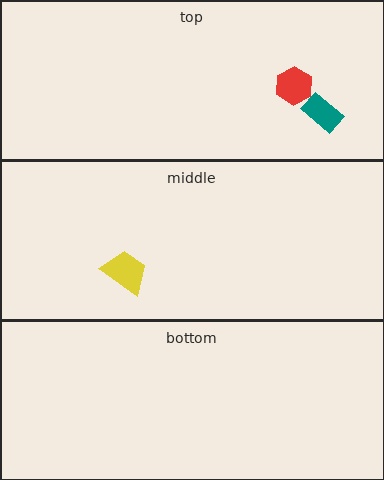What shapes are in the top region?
The red hexagon, the teal rectangle.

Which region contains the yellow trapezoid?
The middle region.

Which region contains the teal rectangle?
The top region.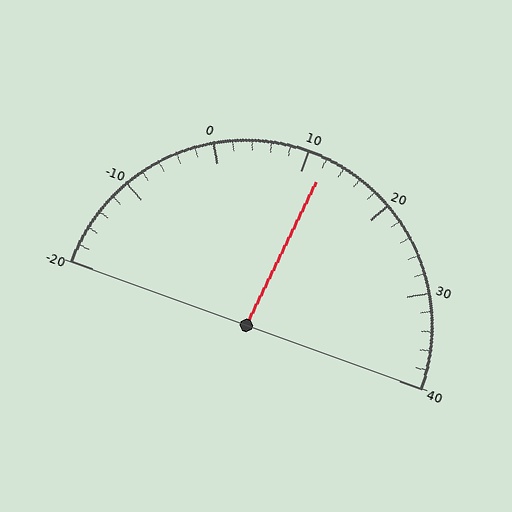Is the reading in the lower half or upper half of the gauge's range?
The reading is in the upper half of the range (-20 to 40).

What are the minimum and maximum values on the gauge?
The gauge ranges from -20 to 40.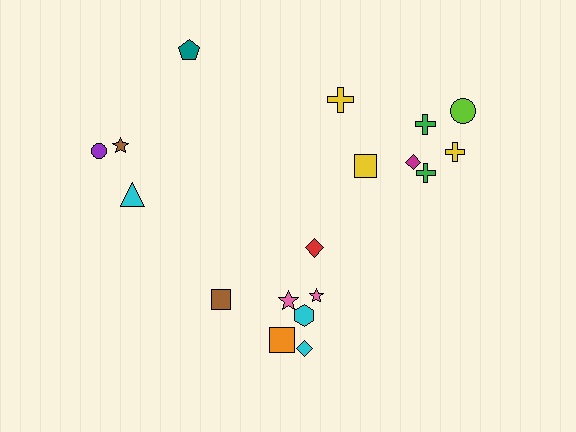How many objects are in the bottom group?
There are 7 objects.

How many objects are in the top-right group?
There are 7 objects.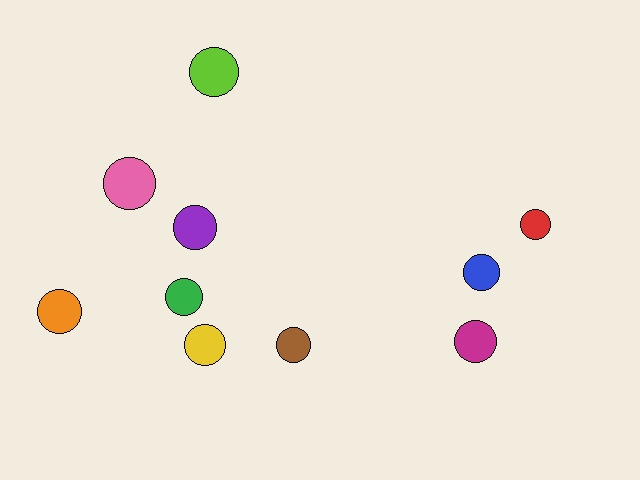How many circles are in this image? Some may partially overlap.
There are 10 circles.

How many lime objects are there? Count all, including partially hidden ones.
There is 1 lime object.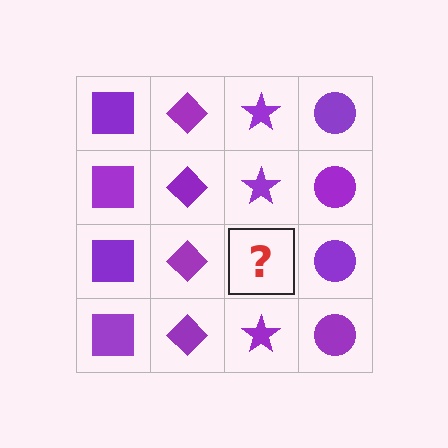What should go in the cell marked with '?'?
The missing cell should contain a purple star.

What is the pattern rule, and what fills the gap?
The rule is that each column has a consistent shape. The gap should be filled with a purple star.